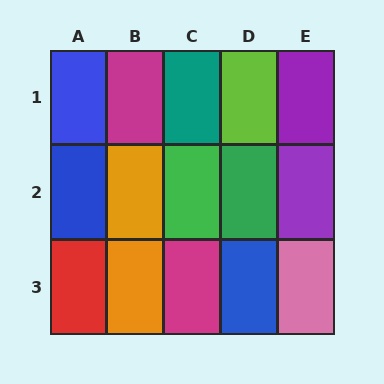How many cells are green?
2 cells are green.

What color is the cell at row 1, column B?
Magenta.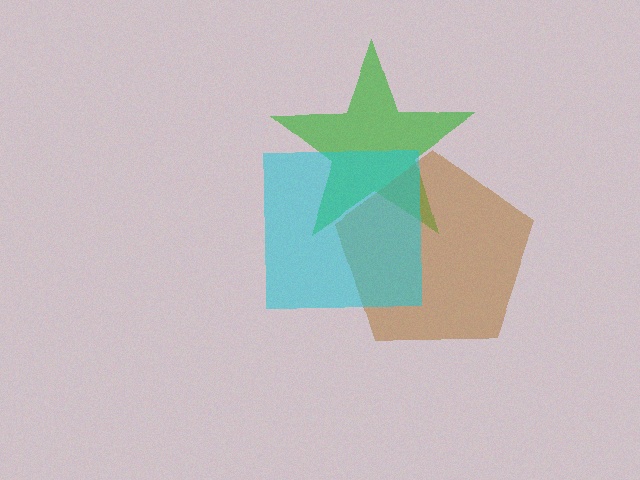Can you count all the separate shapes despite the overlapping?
Yes, there are 3 separate shapes.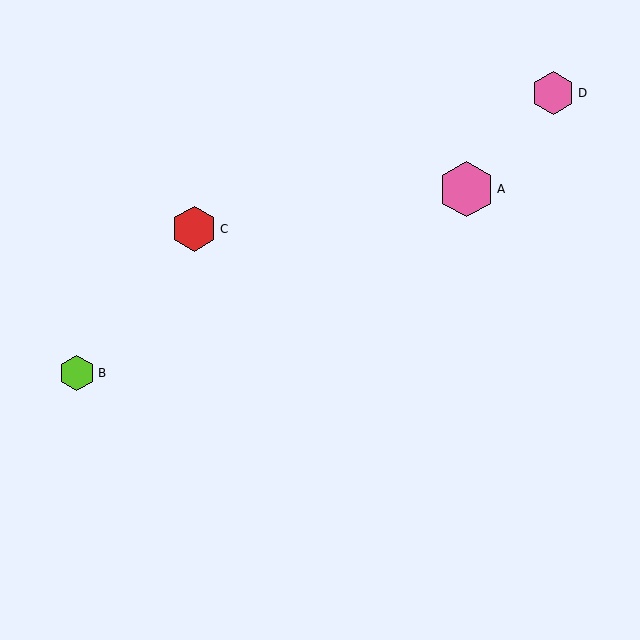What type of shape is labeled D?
Shape D is a pink hexagon.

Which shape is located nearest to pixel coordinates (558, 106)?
The pink hexagon (labeled D) at (553, 93) is nearest to that location.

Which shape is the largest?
The pink hexagon (labeled A) is the largest.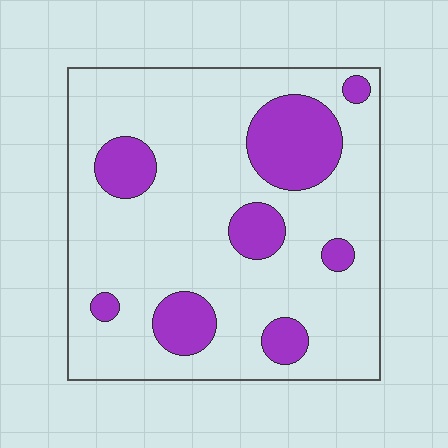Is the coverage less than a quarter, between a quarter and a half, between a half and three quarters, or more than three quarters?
Less than a quarter.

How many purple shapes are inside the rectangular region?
8.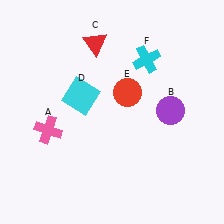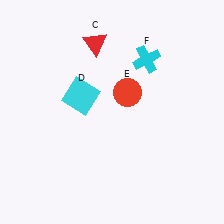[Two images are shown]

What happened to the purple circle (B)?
The purple circle (B) was removed in Image 2. It was in the top-right area of Image 1.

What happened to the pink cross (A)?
The pink cross (A) was removed in Image 2. It was in the bottom-left area of Image 1.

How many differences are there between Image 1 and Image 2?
There are 2 differences between the two images.